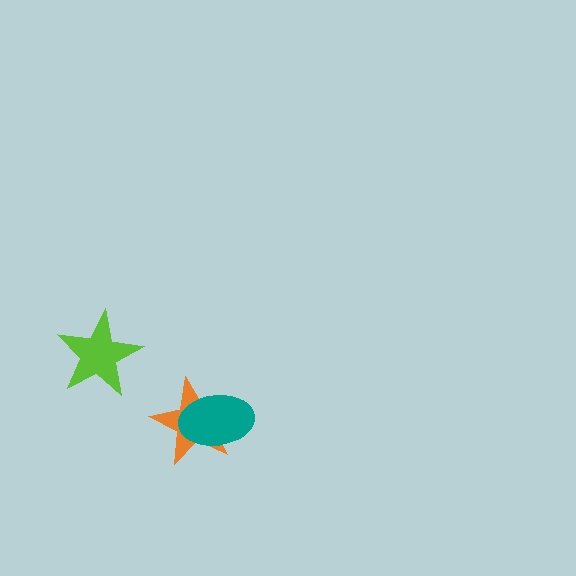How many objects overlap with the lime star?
0 objects overlap with the lime star.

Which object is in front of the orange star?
The teal ellipse is in front of the orange star.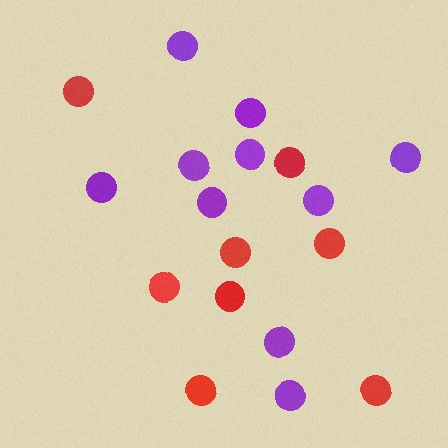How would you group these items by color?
There are 2 groups: one group of purple circles (10) and one group of red circles (8).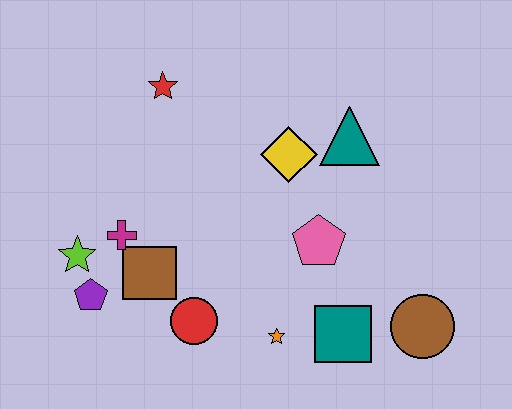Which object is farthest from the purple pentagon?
The brown circle is farthest from the purple pentagon.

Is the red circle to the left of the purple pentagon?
No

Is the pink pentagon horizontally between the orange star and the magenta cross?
No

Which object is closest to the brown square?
The magenta cross is closest to the brown square.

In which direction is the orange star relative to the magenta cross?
The orange star is to the right of the magenta cross.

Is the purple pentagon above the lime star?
No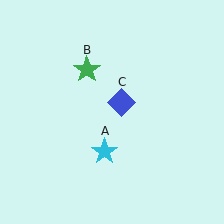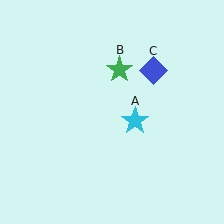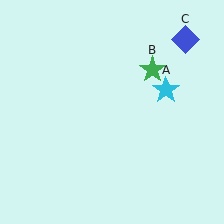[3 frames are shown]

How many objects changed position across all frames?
3 objects changed position: cyan star (object A), green star (object B), blue diamond (object C).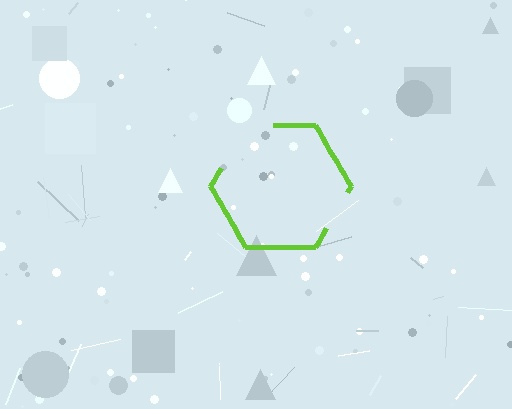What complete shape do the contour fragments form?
The contour fragments form a hexagon.